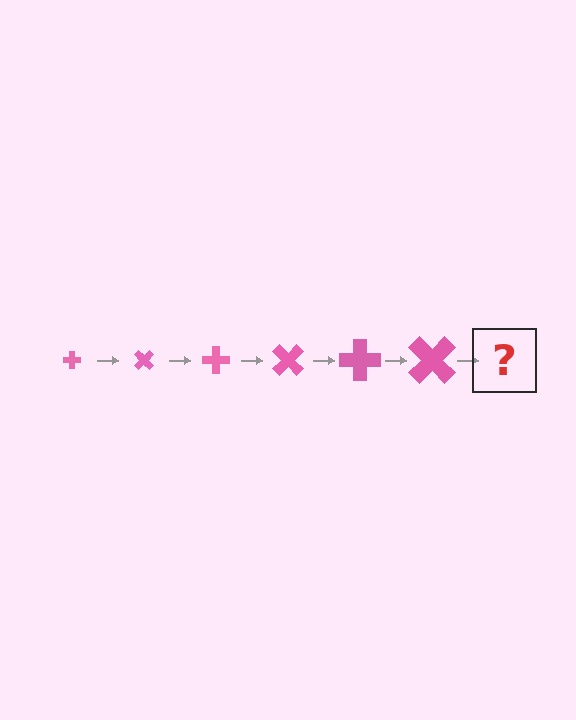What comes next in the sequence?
The next element should be a cross, larger than the previous one and rotated 270 degrees from the start.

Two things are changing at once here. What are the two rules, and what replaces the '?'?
The two rules are that the cross grows larger each step and it rotates 45 degrees each step. The '?' should be a cross, larger than the previous one and rotated 270 degrees from the start.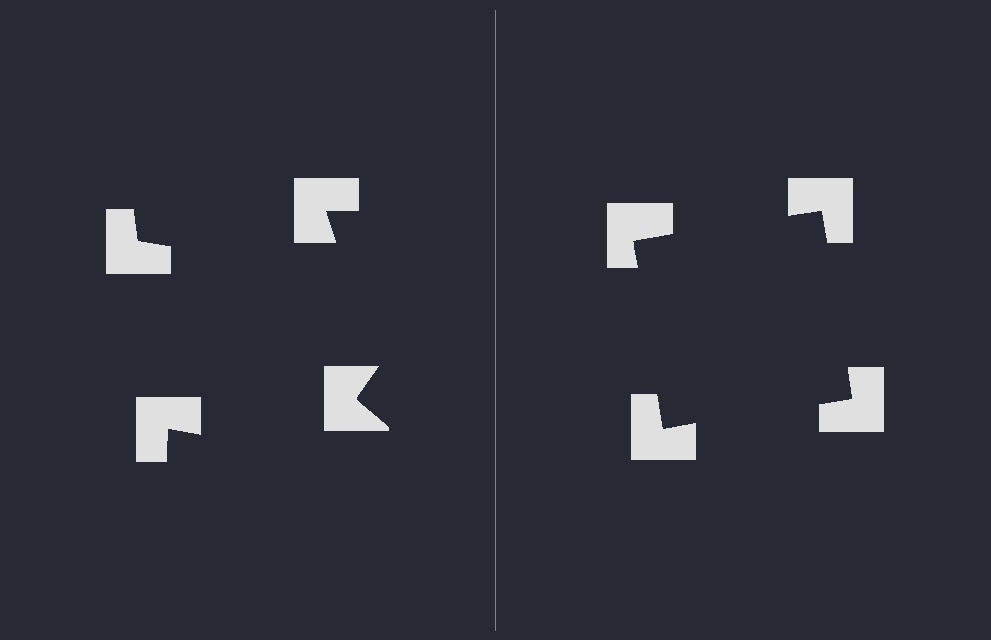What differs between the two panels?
The notched squares are positioned identically on both sides; only the wedge orientations differ. On the right they align to a square; on the left they are misaligned.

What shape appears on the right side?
An illusory square.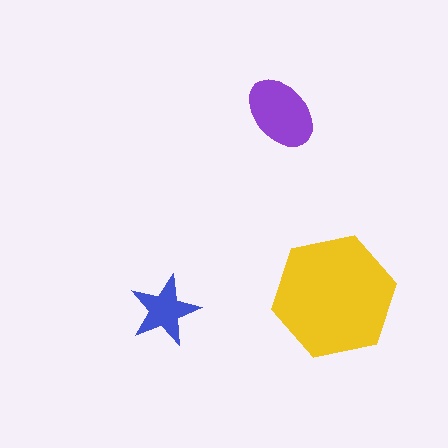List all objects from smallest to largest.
The blue star, the purple ellipse, the yellow hexagon.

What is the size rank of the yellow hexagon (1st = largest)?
1st.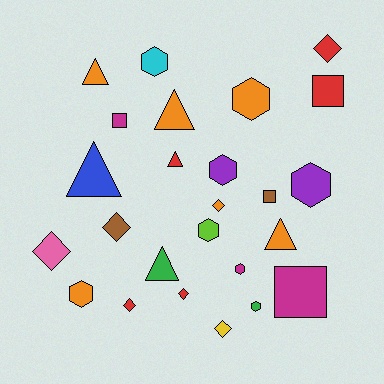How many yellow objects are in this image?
There is 1 yellow object.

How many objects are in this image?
There are 25 objects.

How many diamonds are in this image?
There are 7 diamonds.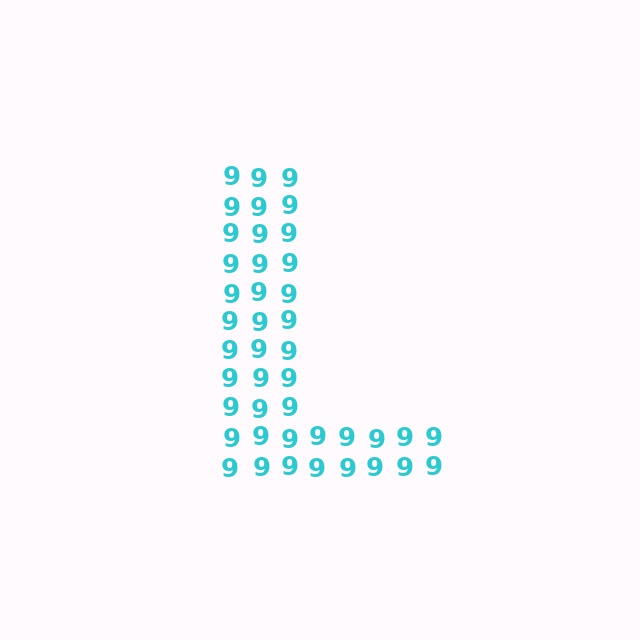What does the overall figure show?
The overall figure shows the letter L.